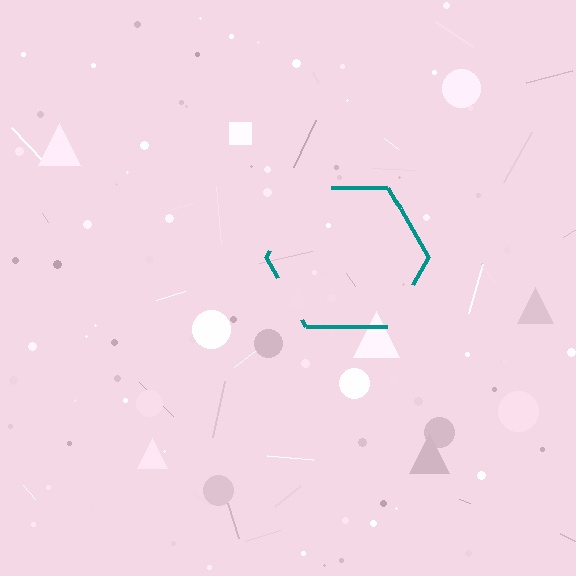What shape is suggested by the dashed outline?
The dashed outline suggests a hexagon.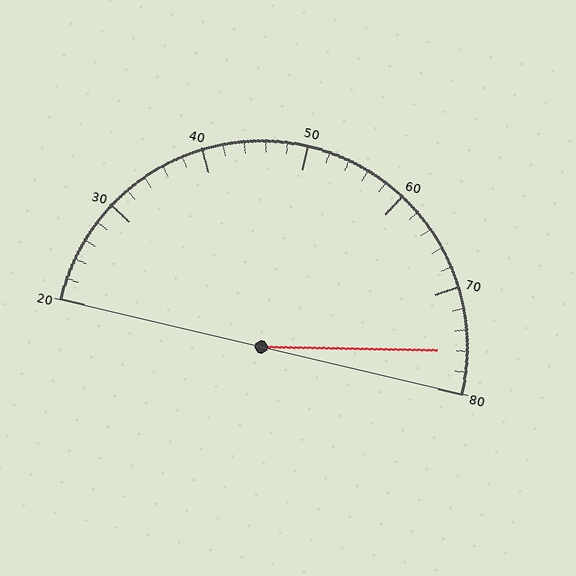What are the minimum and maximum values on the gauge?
The gauge ranges from 20 to 80.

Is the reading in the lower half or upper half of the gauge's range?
The reading is in the upper half of the range (20 to 80).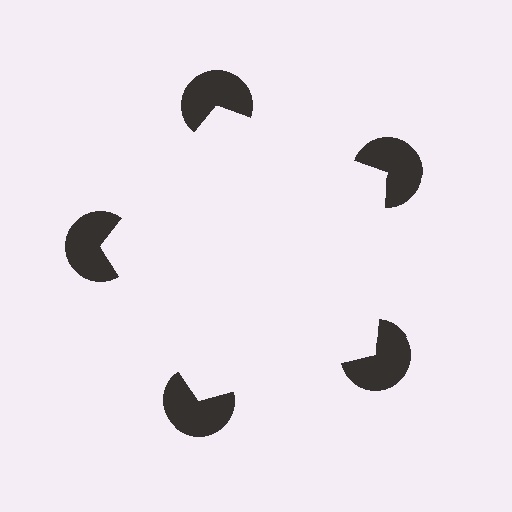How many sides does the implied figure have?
5 sides.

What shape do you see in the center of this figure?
An illusory pentagon — its edges are inferred from the aligned wedge cuts in the pac-man discs, not physically drawn.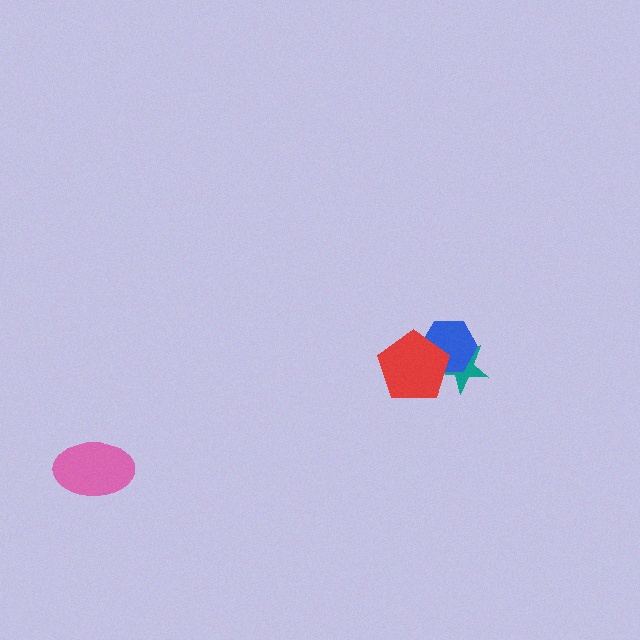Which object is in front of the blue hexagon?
The red pentagon is in front of the blue hexagon.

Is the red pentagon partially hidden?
No, no other shape covers it.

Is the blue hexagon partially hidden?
Yes, it is partially covered by another shape.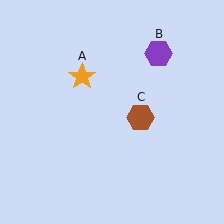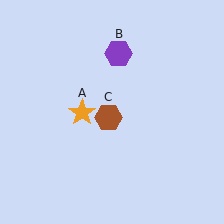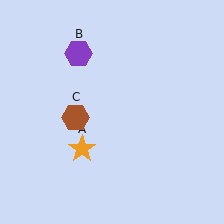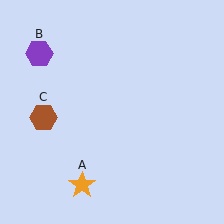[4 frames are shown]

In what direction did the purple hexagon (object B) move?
The purple hexagon (object B) moved left.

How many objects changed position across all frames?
3 objects changed position: orange star (object A), purple hexagon (object B), brown hexagon (object C).